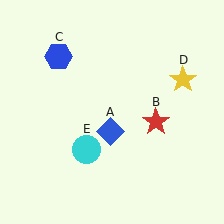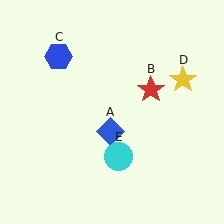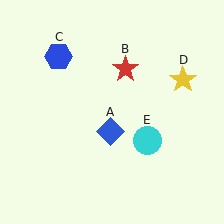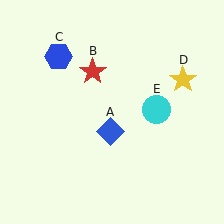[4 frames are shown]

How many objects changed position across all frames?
2 objects changed position: red star (object B), cyan circle (object E).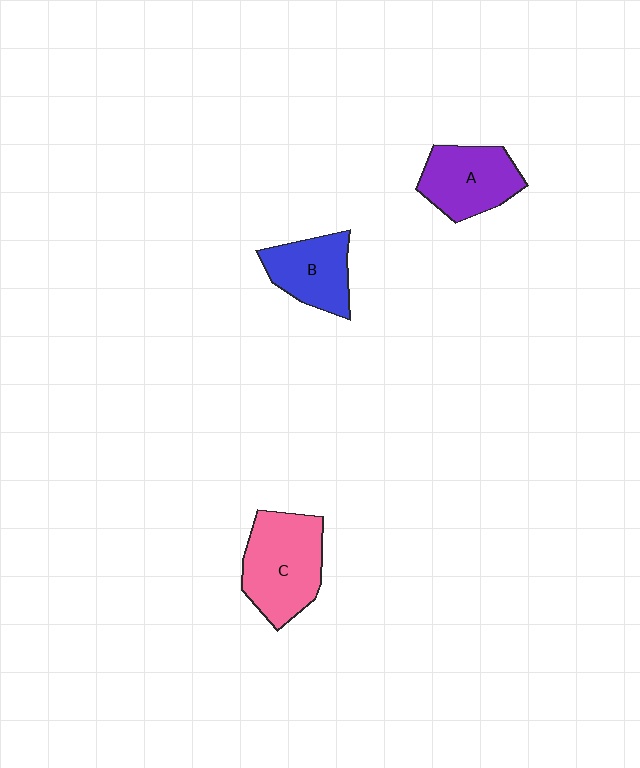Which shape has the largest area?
Shape C (pink).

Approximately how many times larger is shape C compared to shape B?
Approximately 1.4 times.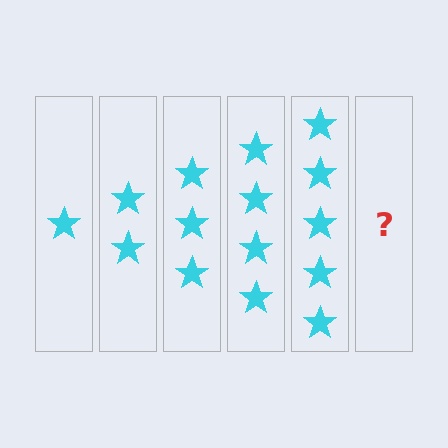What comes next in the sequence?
The next element should be 6 stars.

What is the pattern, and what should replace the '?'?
The pattern is that each step adds one more star. The '?' should be 6 stars.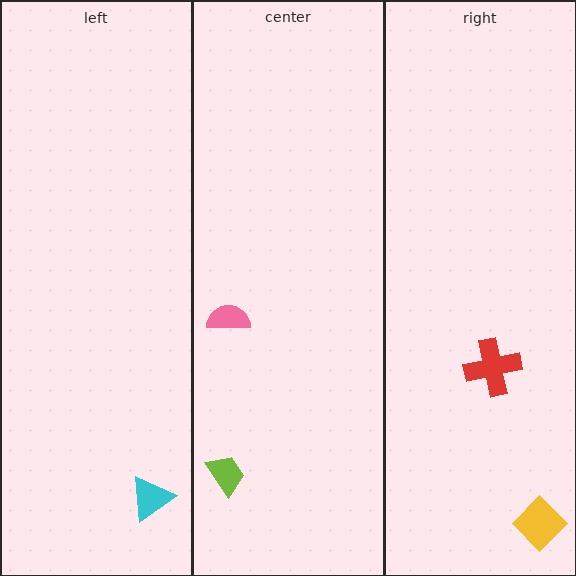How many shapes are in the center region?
2.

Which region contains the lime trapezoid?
The center region.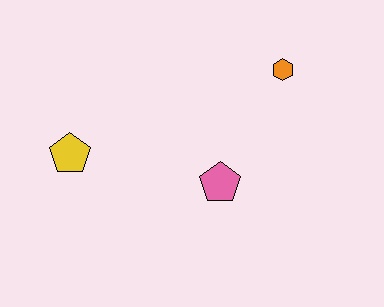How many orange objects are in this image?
There is 1 orange object.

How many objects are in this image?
There are 3 objects.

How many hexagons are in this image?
There is 1 hexagon.